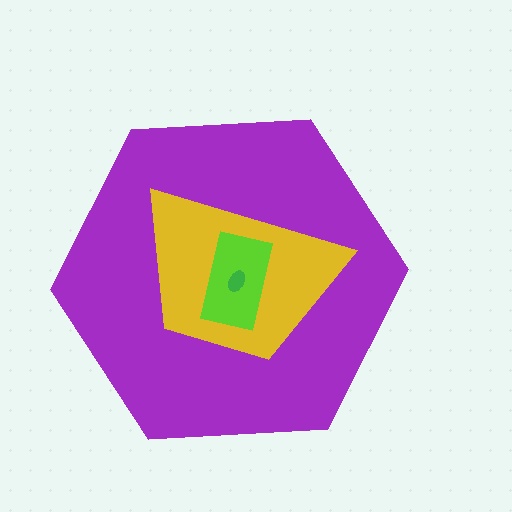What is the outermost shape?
The purple hexagon.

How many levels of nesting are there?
4.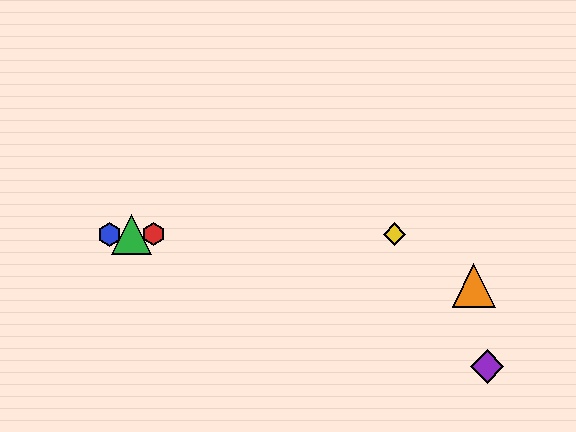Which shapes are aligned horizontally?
The red hexagon, the blue hexagon, the green triangle, the yellow diamond are aligned horizontally.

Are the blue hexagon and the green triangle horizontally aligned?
Yes, both are at y≈234.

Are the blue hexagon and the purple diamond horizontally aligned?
No, the blue hexagon is at y≈234 and the purple diamond is at y≈366.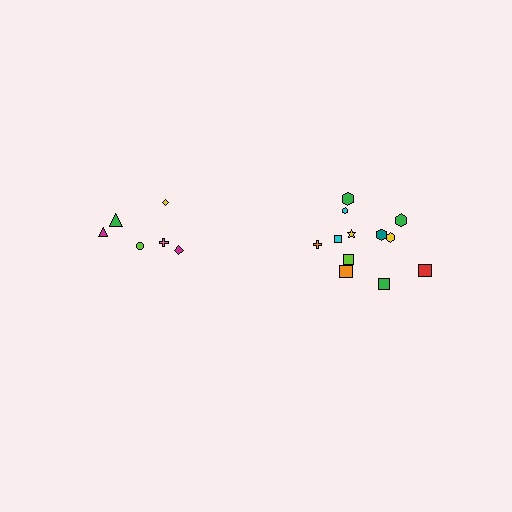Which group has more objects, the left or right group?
The right group.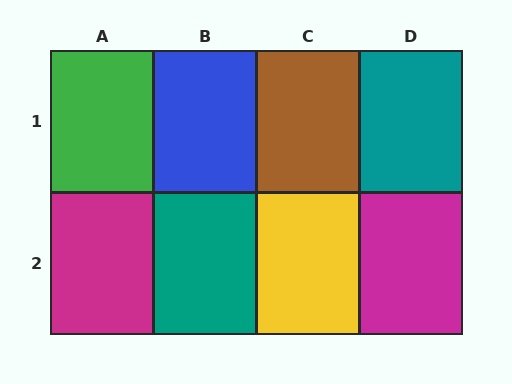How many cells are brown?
1 cell is brown.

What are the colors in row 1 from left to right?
Green, blue, brown, teal.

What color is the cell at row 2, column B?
Teal.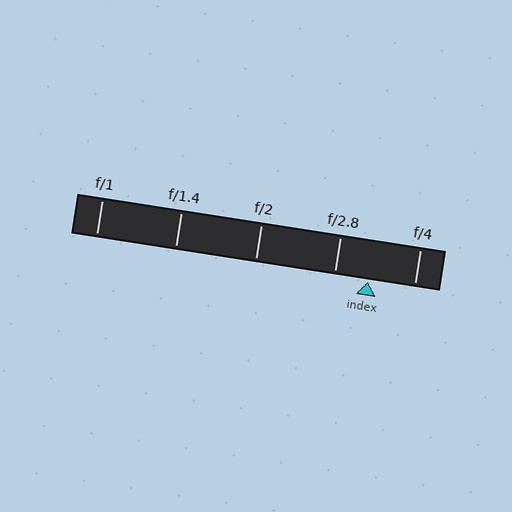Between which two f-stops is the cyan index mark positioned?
The index mark is between f/2.8 and f/4.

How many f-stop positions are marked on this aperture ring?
There are 5 f-stop positions marked.